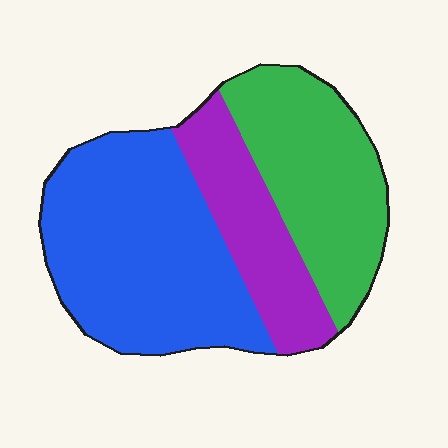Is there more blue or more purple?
Blue.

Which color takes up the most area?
Blue, at roughly 45%.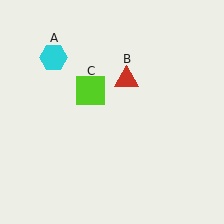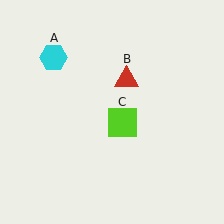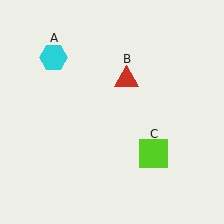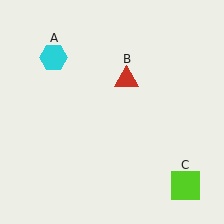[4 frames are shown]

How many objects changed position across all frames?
1 object changed position: lime square (object C).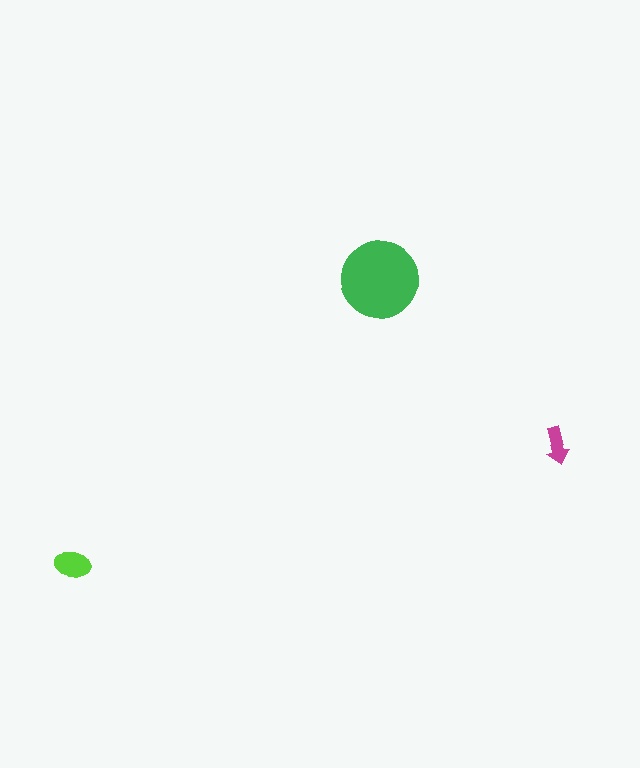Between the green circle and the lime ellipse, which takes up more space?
The green circle.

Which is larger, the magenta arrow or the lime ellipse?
The lime ellipse.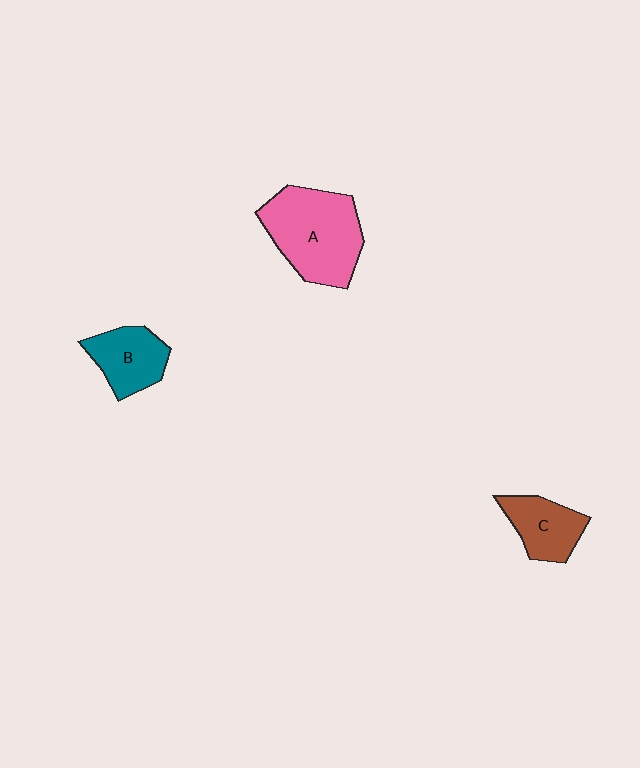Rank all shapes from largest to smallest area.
From largest to smallest: A (pink), B (teal), C (brown).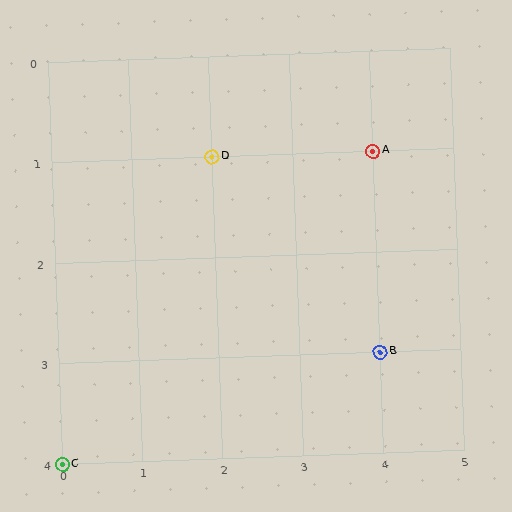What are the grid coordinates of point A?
Point A is at grid coordinates (4, 1).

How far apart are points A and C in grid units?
Points A and C are 4 columns and 3 rows apart (about 5.0 grid units diagonally).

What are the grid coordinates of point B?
Point B is at grid coordinates (4, 3).